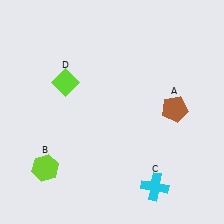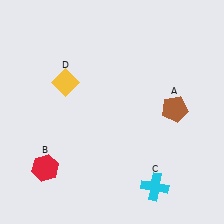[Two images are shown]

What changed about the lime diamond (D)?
In Image 1, D is lime. In Image 2, it changed to yellow.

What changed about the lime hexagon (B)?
In Image 1, B is lime. In Image 2, it changed to red.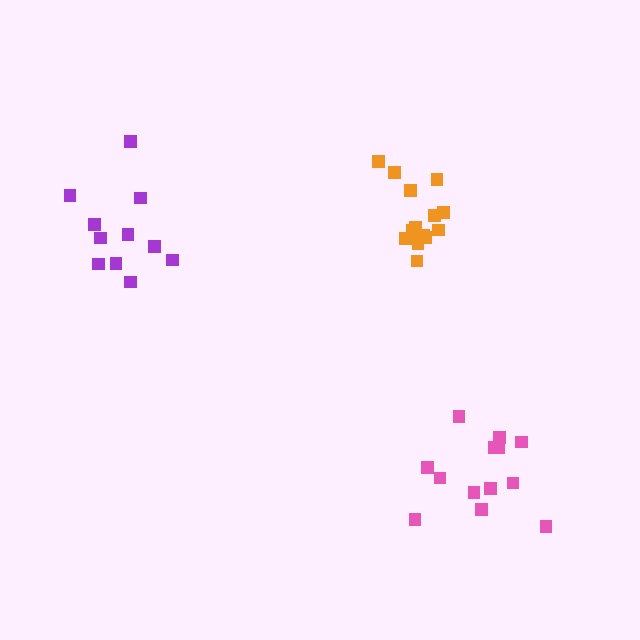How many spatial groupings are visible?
There are 3 spatial groupings.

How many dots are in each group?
Group 1: 15 dots, Group 2: 11 dots, Group 3: 13 dots (39 total).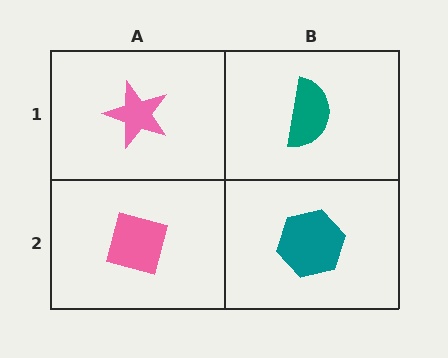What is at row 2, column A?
A pink diamond.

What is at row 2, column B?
A teal hexagon.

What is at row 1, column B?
A teal semicircle.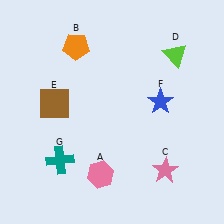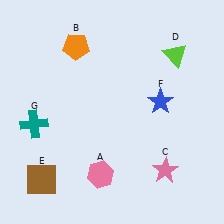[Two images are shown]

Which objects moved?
The objects that moved are: the brown square (E), the teal cross (G).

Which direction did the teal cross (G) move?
The teal cross (G) moved up.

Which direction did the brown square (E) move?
The brown square (E) moved down.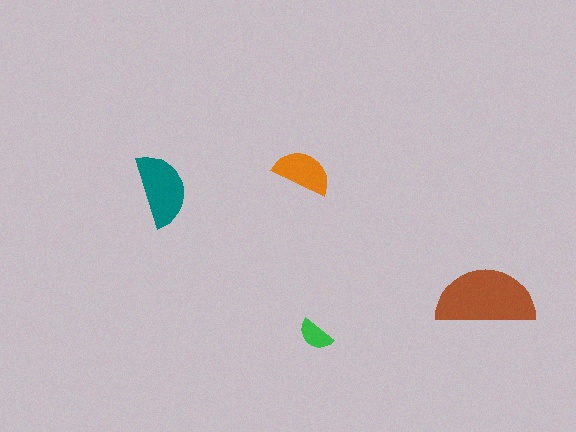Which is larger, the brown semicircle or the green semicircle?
The brown one.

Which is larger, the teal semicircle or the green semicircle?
The teal one.